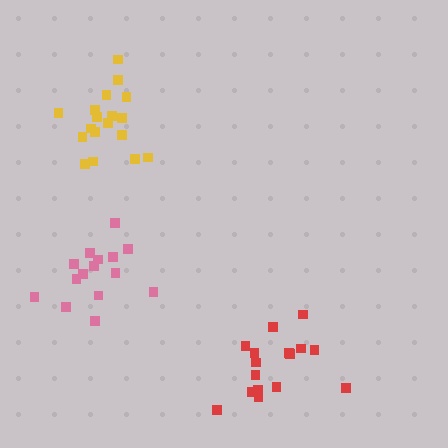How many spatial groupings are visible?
There are 3 spatial groupings.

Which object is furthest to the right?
The red cluster is rightmost.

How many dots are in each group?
Group 1: 18 dots, Group 2: 15 dots, Group 3: 17 dots (50 total).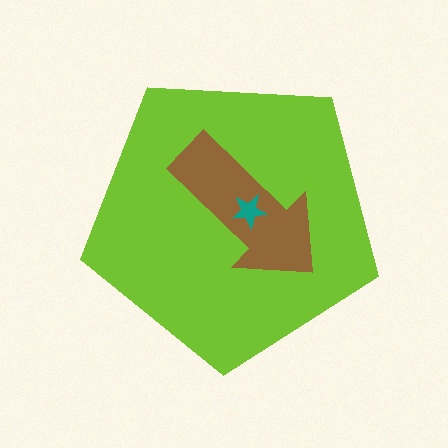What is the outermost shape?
The lime pentagon.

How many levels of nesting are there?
3.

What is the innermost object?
The teal star.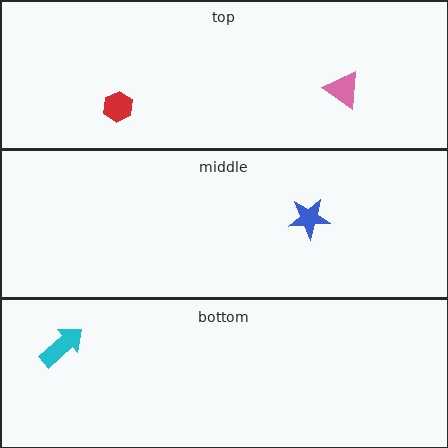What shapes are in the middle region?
The blue star.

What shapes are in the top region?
The pink triangle, the red hexagon.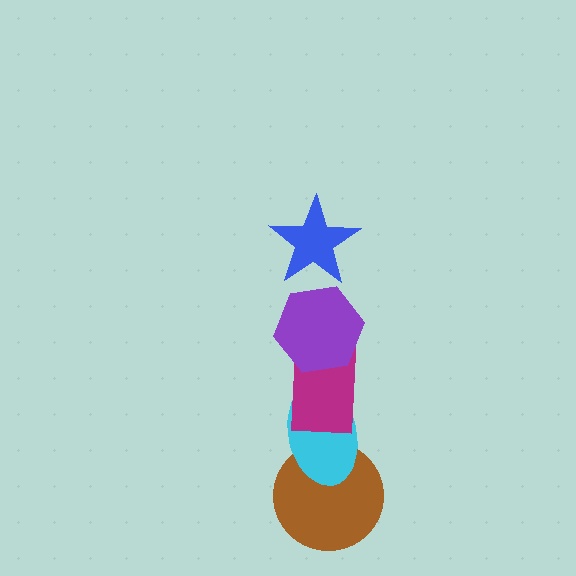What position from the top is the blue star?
The blue star is 1st from the top.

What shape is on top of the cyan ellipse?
The magenta rectangle is on top of the cyan ellipse.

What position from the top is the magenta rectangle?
The magenta rectangle is 3rd from the top.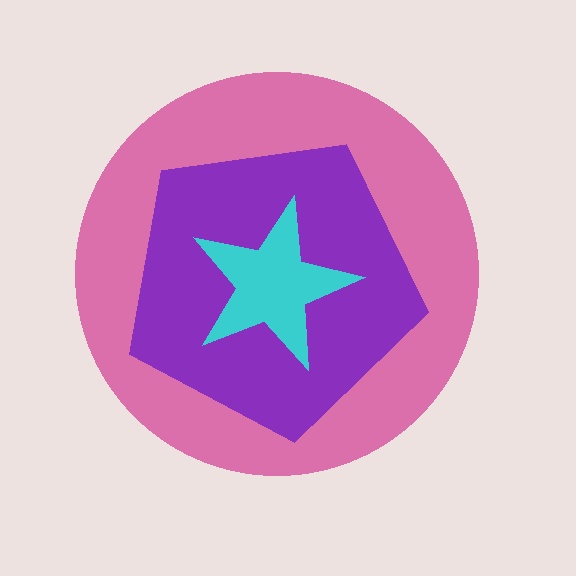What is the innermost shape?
The cyan star.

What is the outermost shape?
The pink circle.